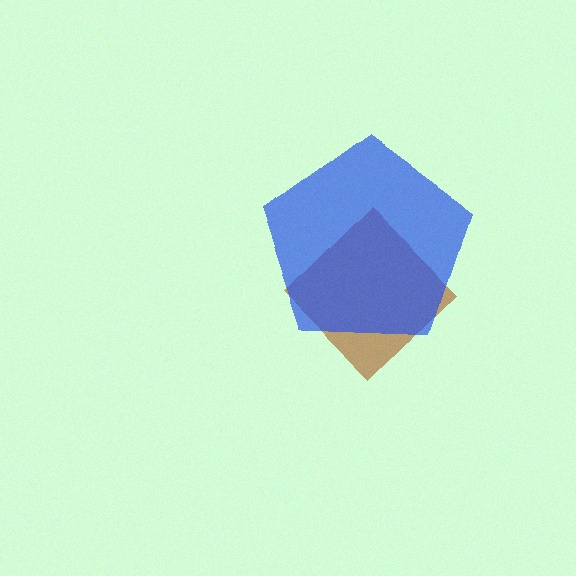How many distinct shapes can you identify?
There are 2 distinct shapes: a brown diamond, a blue pentagon.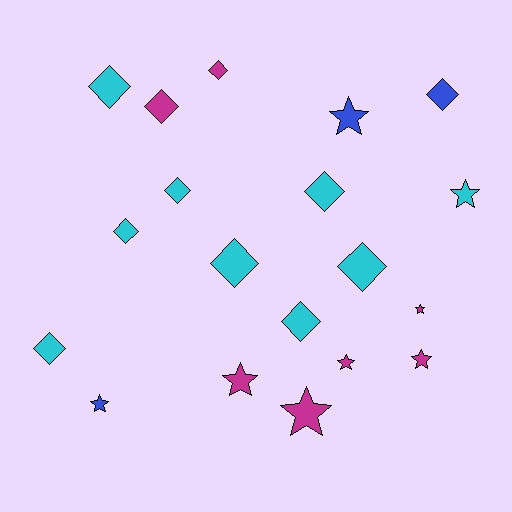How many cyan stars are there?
There is 1 cyan star.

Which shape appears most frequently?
Diamond, with 11 objects.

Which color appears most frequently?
Cyan, with 9 objects.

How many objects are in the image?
There are 19 objects.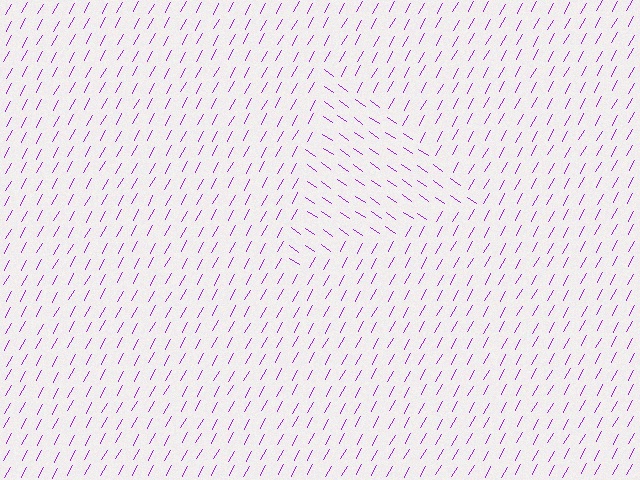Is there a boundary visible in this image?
Yes, there is a texture boundary formed by a change in line orientation.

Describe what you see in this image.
The image is filled with small purple line segments. A triangle region in the image has lines oriented differently from the surrounding lines, creating a visible texture boundary.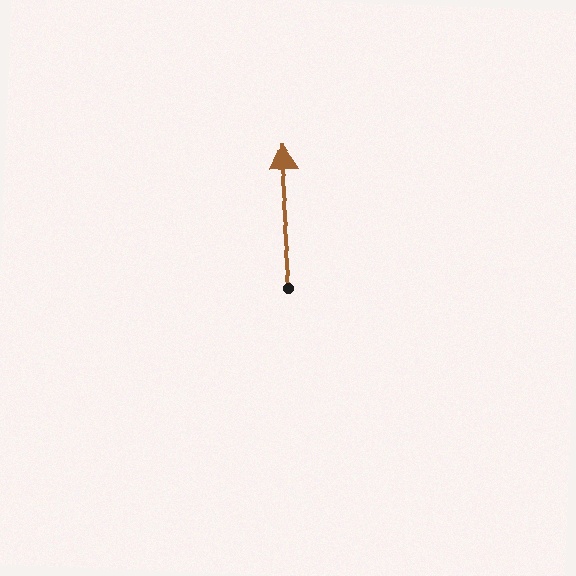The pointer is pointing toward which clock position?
Roughly 12 o'clock.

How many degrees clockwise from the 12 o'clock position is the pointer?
Approximately 356 degrees.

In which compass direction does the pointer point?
North.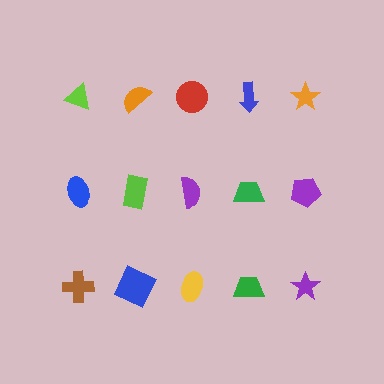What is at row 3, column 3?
A yellow ellipse.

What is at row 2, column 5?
A purple pentagon.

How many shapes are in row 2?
5 shapes.